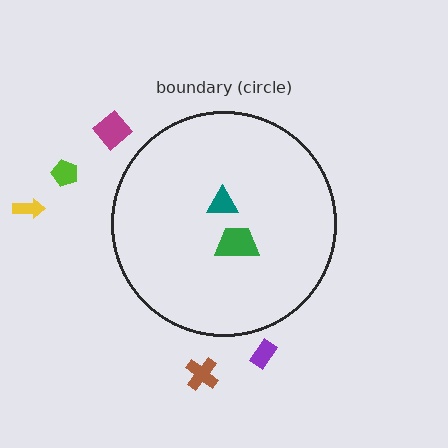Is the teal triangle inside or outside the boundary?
Inside.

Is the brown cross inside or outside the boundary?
Outside.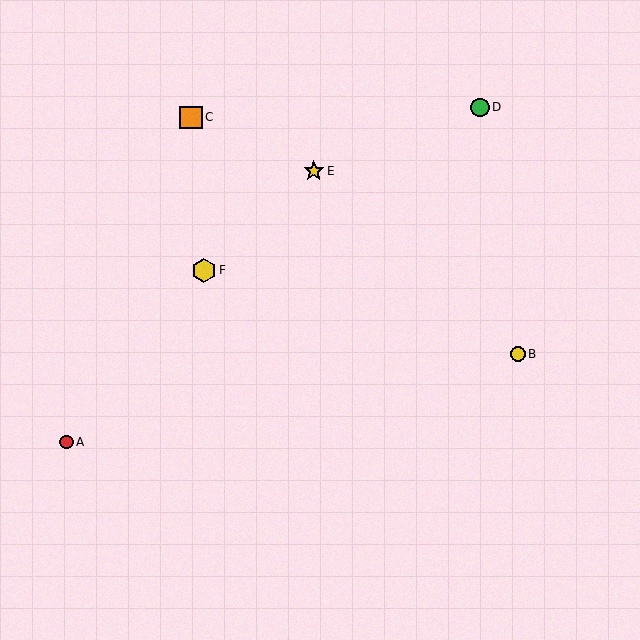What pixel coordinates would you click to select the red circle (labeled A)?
Click at (67, 442) to select the red circle A.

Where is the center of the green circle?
The center of the green circle is at (480, 107).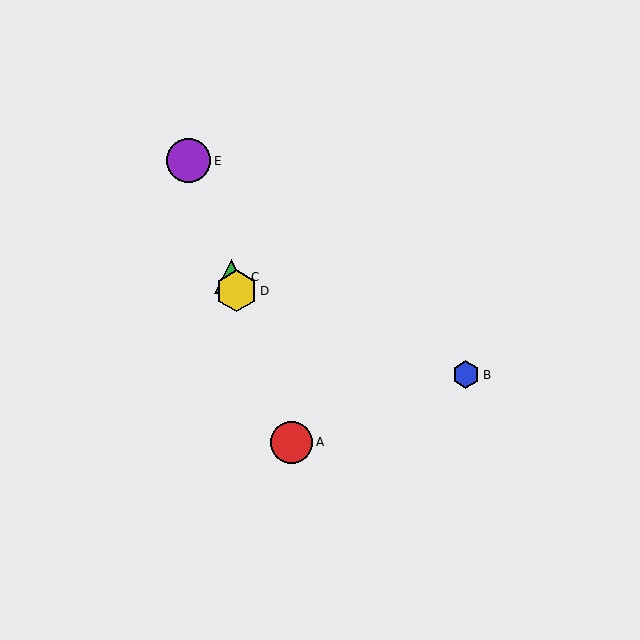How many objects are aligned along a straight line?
4 objects (A, C, D, E) are aligned along a straight line.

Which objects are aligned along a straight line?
Objects A, C, D, E are aligned along a straight line.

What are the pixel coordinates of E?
Object E is at (189, 161).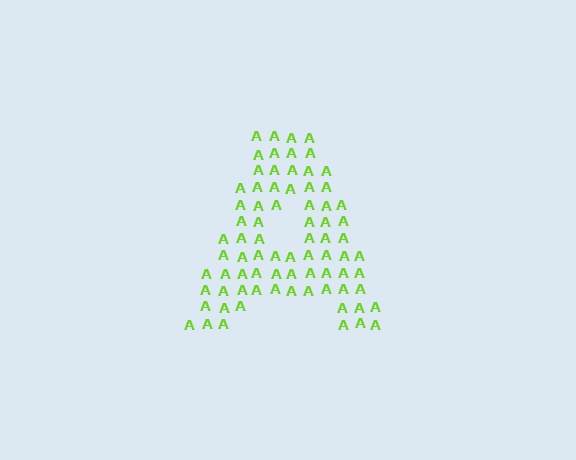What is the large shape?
The large shape is the letter A.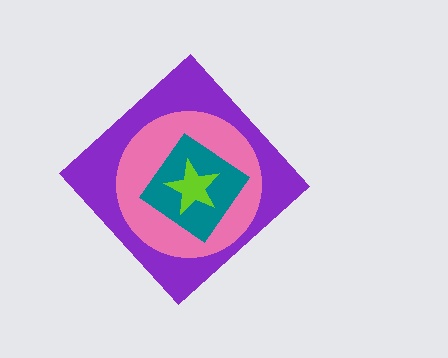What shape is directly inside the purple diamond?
The pink circle.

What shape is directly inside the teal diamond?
The lime star.